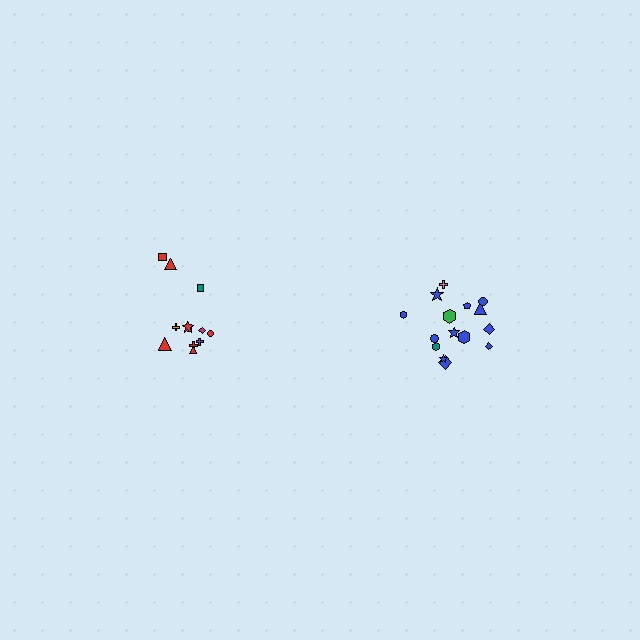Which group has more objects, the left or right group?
The right group.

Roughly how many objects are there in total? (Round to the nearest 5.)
Roughly 25 objects in total.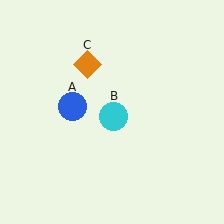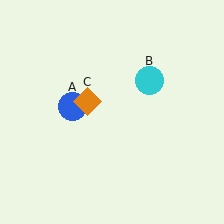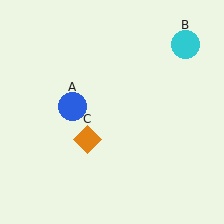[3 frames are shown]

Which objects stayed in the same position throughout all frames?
Blue circle (object A) remained stationary.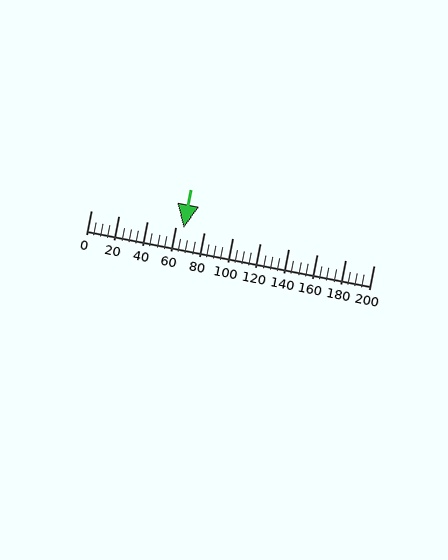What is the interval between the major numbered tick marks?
The major tick marks are spaced 20 units apart.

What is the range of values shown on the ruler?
The ruler shows values from 0 to 200.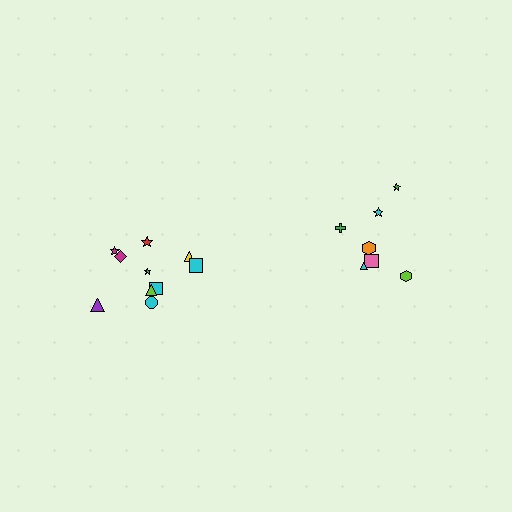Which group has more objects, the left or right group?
The left group.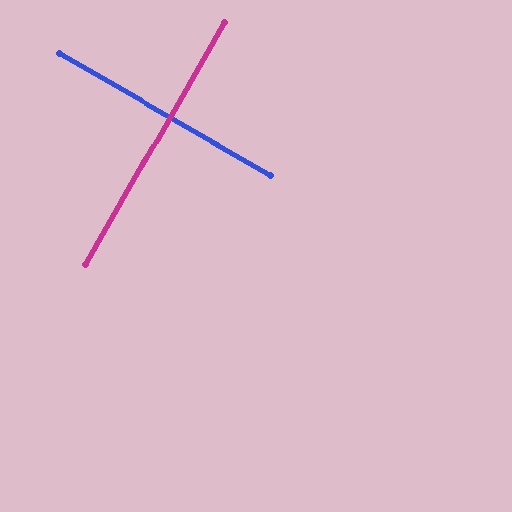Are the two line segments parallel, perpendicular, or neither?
Perpendicular — they meet at approximately 90°.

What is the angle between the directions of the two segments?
Approximately 90 degrees.